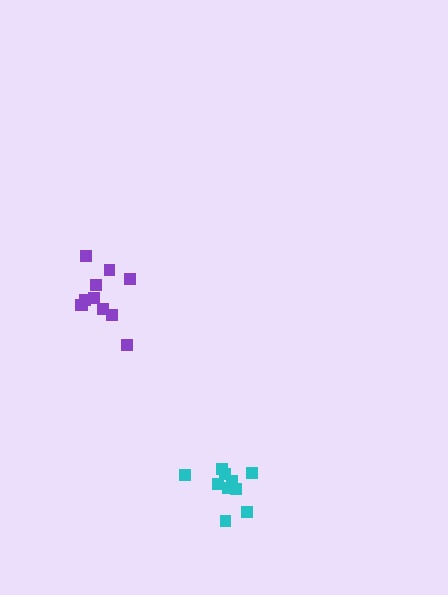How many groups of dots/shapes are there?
There are 2 groups.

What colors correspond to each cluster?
The clusters are colored: cyan, purple.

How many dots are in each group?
Group 1: 10 dots, Group 2: 11 dots (21 total).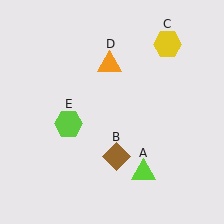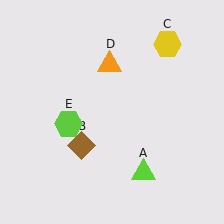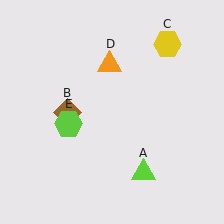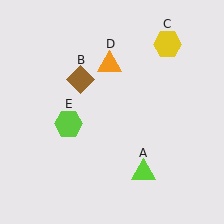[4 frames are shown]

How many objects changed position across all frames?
1 object changed position: brown diamond (object B).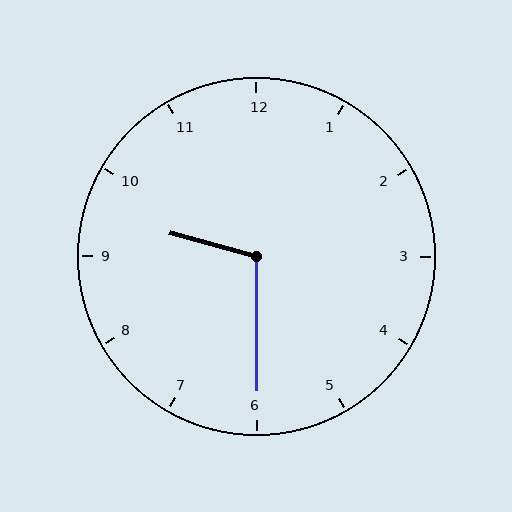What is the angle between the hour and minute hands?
Approximately 105 degrees.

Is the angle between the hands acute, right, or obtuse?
It is obtuse.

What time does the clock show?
9:30.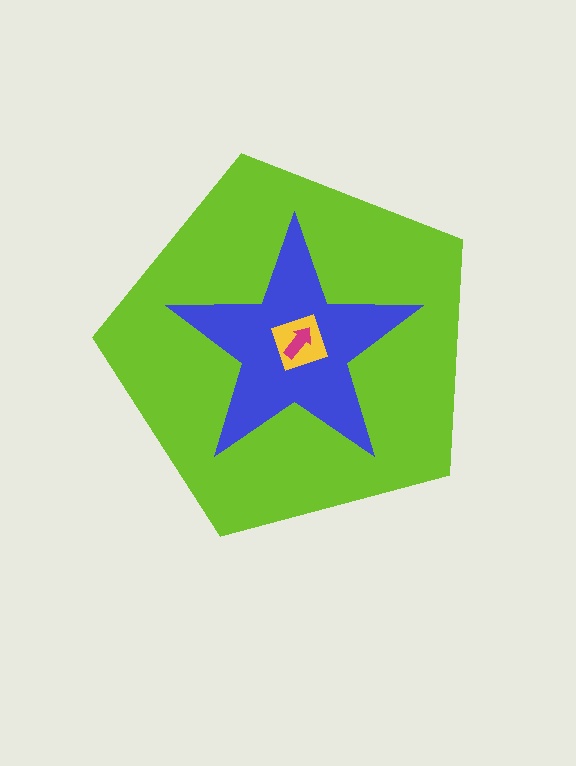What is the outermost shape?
The lime pentagon.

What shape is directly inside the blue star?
The yellow square.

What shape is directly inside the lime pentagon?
The blue star.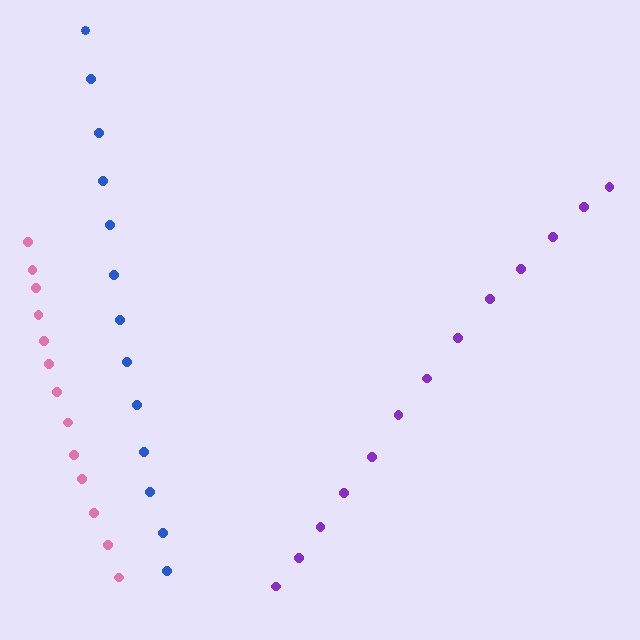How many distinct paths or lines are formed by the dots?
There are 3 distinct paths.